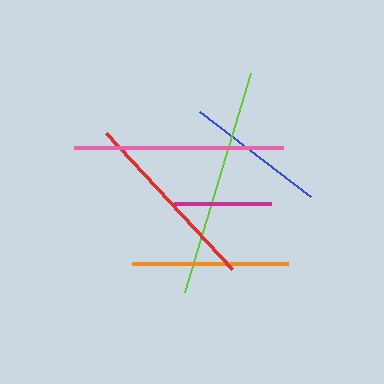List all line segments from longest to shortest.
From longest to shortest: lime, pink, red, orange, blue, magenta.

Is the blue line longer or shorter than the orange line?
The orange line is longer than the blue line.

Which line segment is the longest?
The lime line is the longest at approximately 228 pixels.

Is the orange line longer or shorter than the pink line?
The pink line is longer than the orange line.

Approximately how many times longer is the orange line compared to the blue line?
The orange line is approximately 1.1 times the length of the blue line.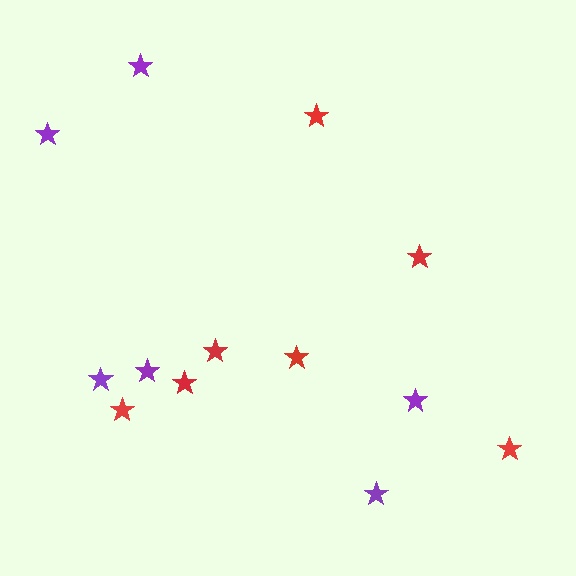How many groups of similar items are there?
There are 2 groups: one group of purple stars (6) and one group of red stars (7).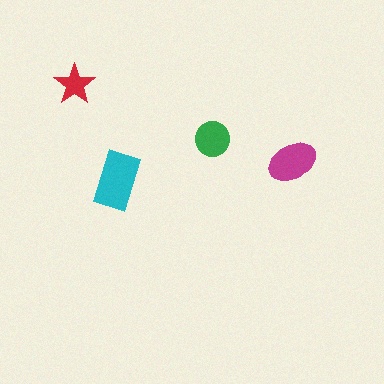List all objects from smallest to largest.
The red star, the green circle, the magenta ellipse, the cyan rectangle.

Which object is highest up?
The red star is topmost.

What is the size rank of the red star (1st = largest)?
4th.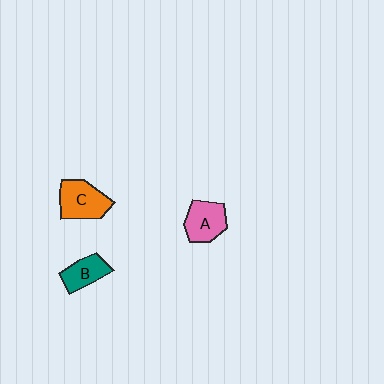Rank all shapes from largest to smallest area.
From largest to smallest: C (orange), A (pink), B (teal).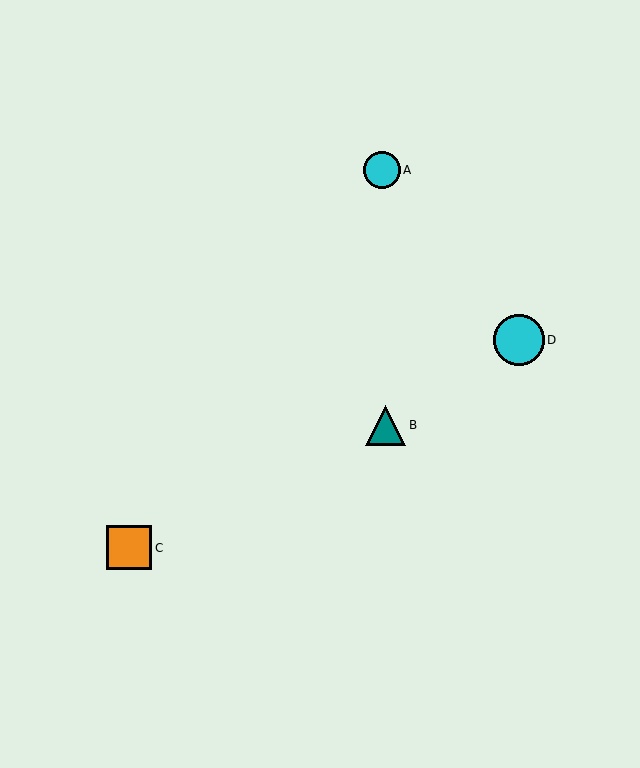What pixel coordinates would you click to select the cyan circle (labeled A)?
Click at (382, 170) to select the cyan circle A.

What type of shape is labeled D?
Shape D is a cyan circle.